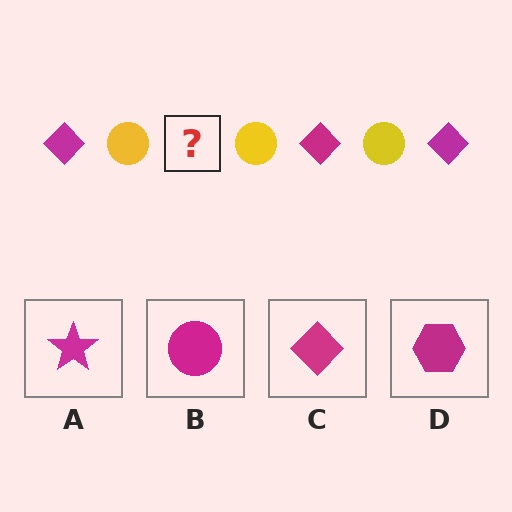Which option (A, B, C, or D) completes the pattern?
C.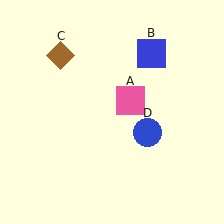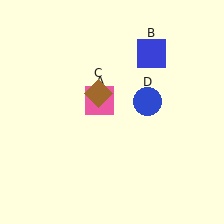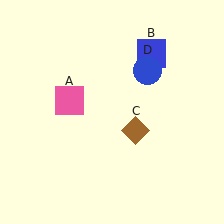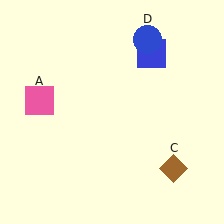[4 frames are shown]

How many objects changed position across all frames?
3 objects changed position: pink square (object A), brown diamond (object C), blue circle (object D).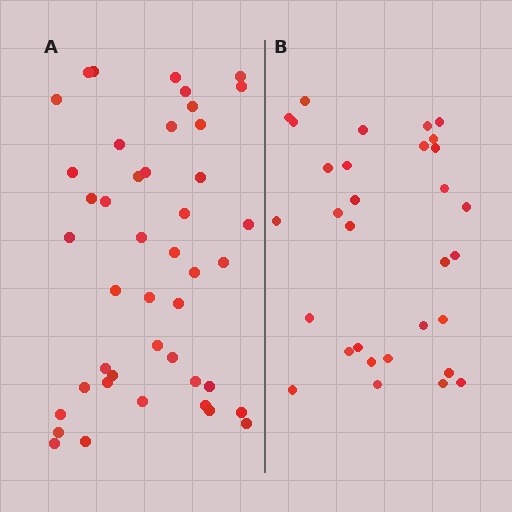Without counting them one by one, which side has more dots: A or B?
Region A (the left region) has more dots.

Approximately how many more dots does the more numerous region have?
Region A has approximately 15 more dots than region B.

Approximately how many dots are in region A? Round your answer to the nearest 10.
About 40 dots. (The exact count is 44, which rounds to 40.)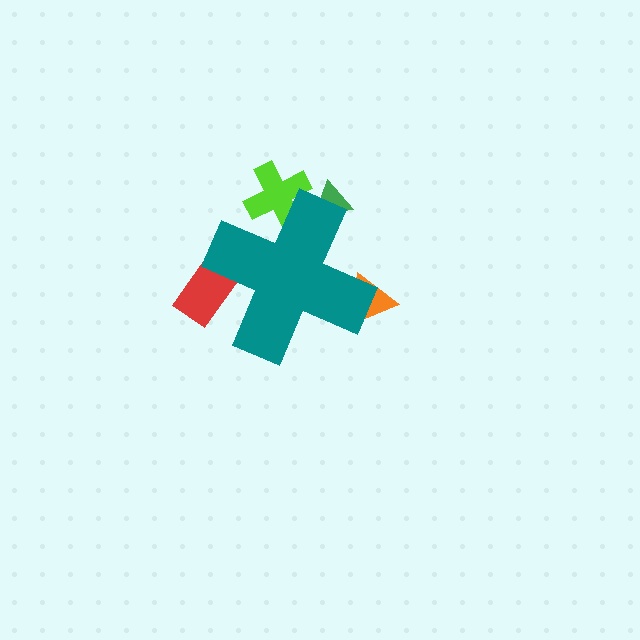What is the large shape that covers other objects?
A teal cross.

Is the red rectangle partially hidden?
Yes, the red rectangle is partially hidden behind the teal cross.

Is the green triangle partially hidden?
Yes, the green triangle is partially hidden behind the teal cross.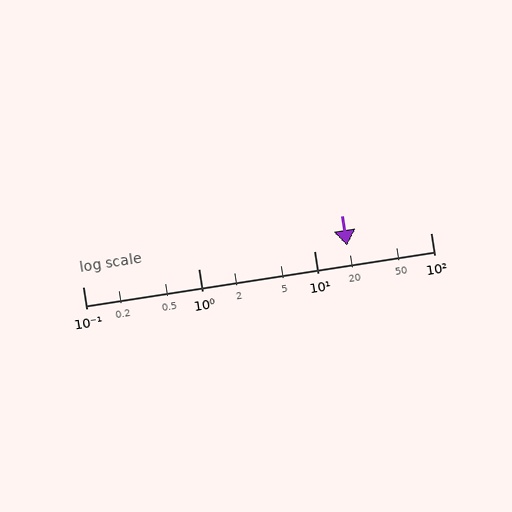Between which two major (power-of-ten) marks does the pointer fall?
The pointer is between 10 and 100.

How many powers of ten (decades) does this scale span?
The scale spans 3 decades, from 0.1 to 100.